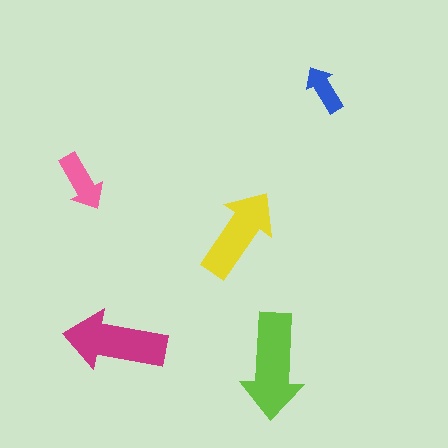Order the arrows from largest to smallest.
the lime one, the magenta one, the yellow one, the pink one, the blue one.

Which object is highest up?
The blue arrow is topmost.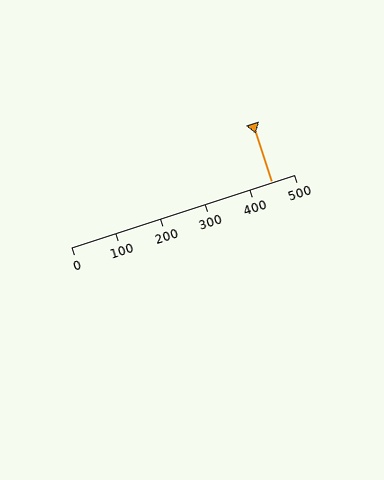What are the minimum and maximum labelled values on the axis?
The axis runs from 0 to 500.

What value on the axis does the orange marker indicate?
The marker indicates approximately 450.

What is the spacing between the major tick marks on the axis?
The major ticks are spaced 100 apart.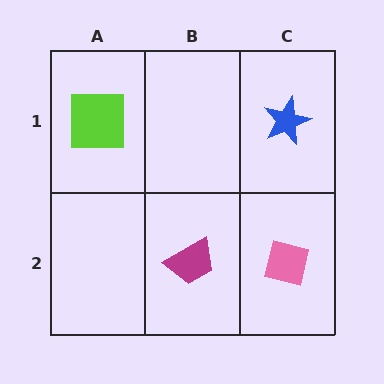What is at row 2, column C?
A pink square.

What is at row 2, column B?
A magenta trapezoid.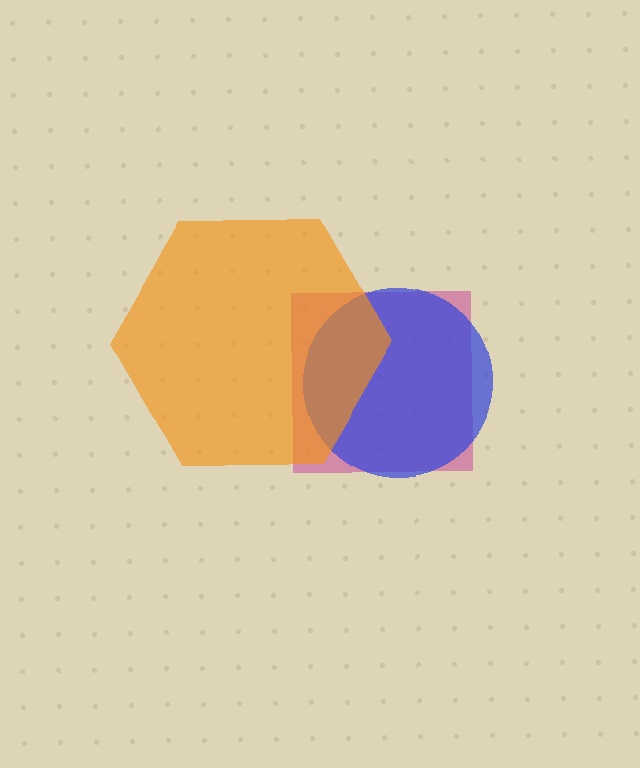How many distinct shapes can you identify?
There are 3 distinct shapes: a magenta square, a blue circle, an orange hexagon.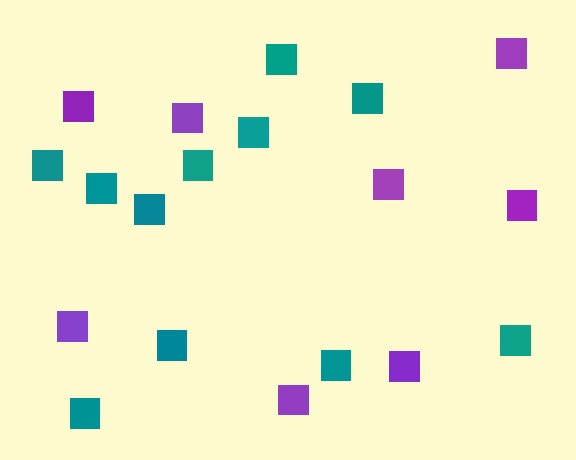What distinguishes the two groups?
There are 2 groups: one group of teal squares (11) and one group of purple squares (8).